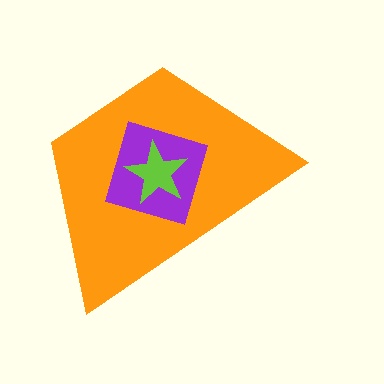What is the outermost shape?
The orange trapezoid.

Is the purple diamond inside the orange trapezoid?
Yes.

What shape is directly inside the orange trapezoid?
The purple diamond.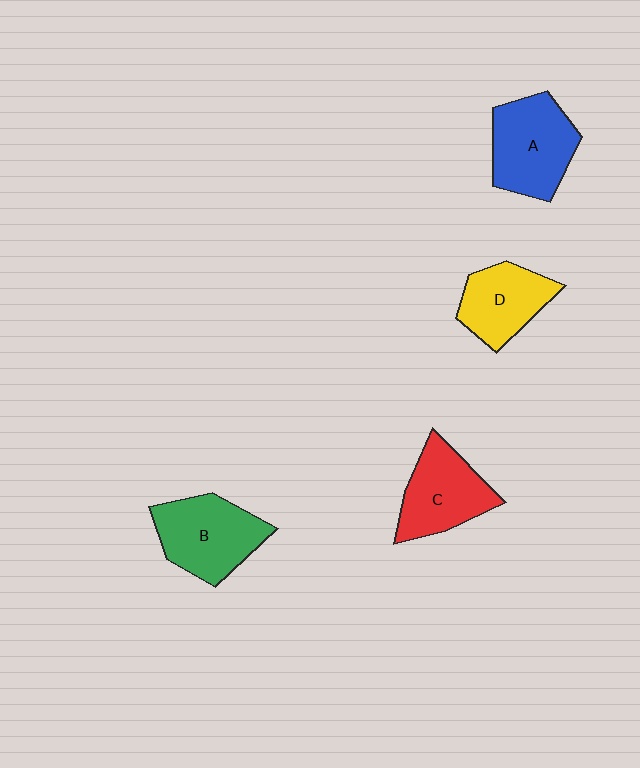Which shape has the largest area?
Shape A (blue).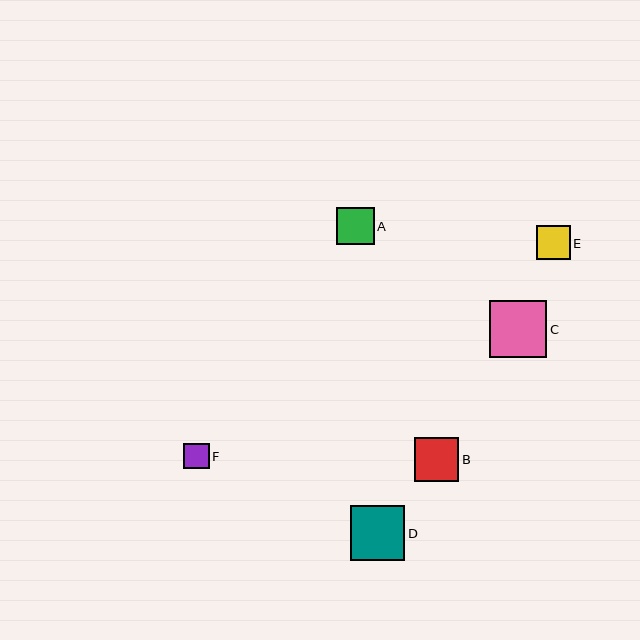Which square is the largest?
Square C is the largest with a size of approximately 57 pixels.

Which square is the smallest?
Square F is the smallest with a size of approximately 25 pixels.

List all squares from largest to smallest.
From largest to smallest: C, D, B, A, E, F.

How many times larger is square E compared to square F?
Square E is approximately 1.3 times the size of square F.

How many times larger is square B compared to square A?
Square B is approximately 1.2 times the size of square A.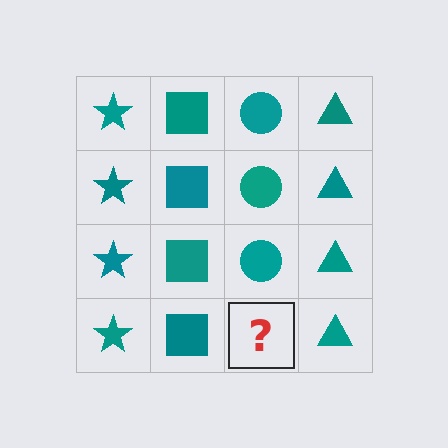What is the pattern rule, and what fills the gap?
The rule is that each column has a consistent shape. The gap should be filled with a teal circle.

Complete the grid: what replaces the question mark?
The question mark should be replaced with a teal circle.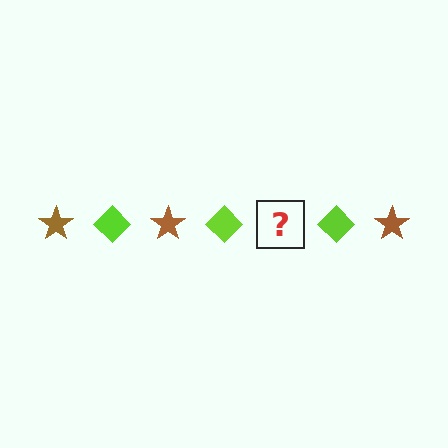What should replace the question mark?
The question mark should be replaced with a brown star.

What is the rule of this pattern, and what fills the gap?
The rule is that the pattern alternates between brown star and lime diamond. The gap should be filled with a brown star.